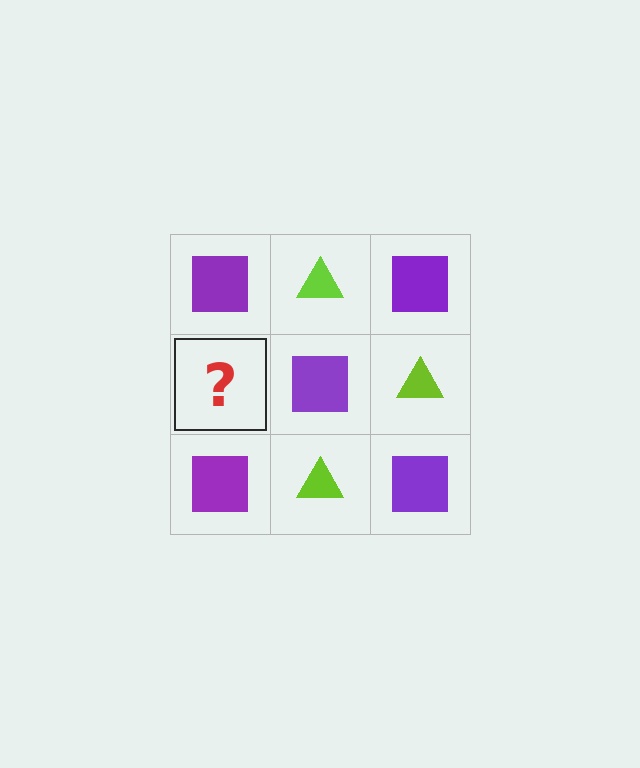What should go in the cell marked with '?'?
The missing cell should contain a lime triangle.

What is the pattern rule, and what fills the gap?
The rule is that it alternates purple square and lime triangle in a checkerboard pattern. The gap should be filled with a lime triangle.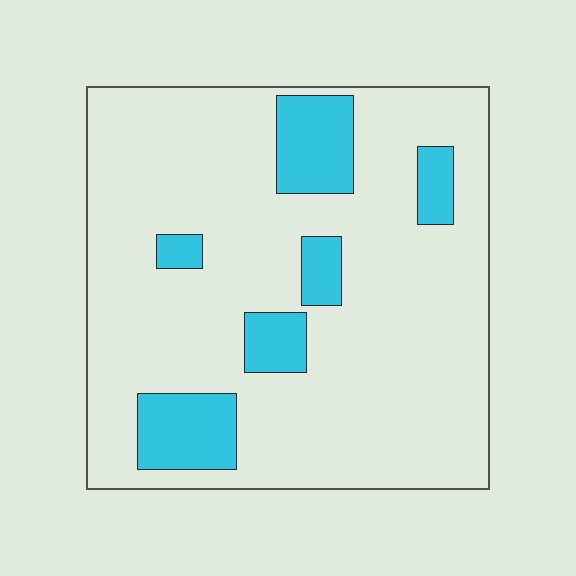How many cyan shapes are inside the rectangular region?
6.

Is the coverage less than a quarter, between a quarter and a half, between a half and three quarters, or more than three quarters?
Less than a quarter.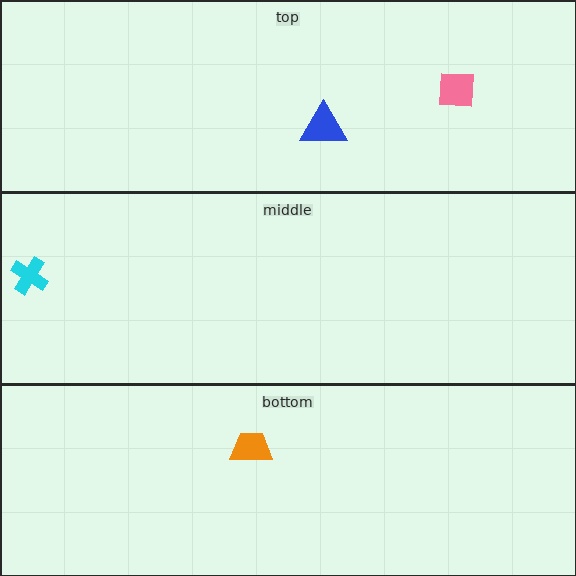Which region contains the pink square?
The top region.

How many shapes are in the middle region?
1.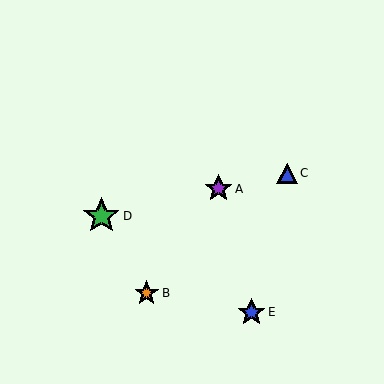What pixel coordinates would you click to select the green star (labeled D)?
Click at (101, 216) to select the green star D.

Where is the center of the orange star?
The center of the orange star is at (147, 293).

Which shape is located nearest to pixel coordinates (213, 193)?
The purple star (labeled A) at (218, 189) is nearest to that location.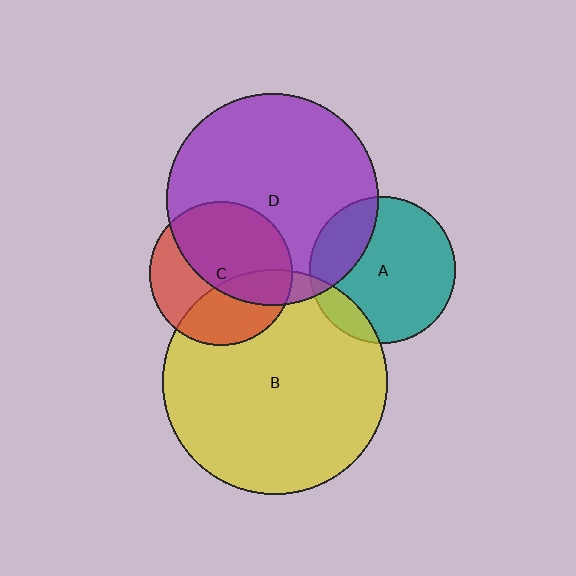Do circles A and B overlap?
Yes.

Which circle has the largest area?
Circle B (yellow).